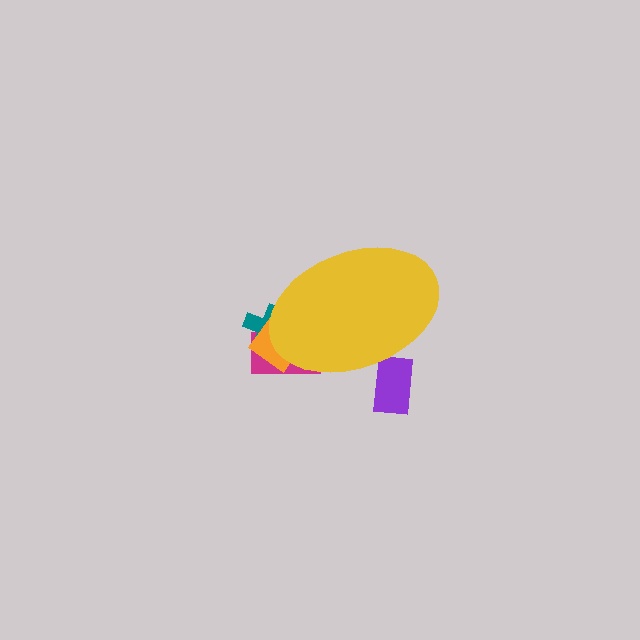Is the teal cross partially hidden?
Yes, the teal cross is partially hidden behind the yellow ellipse.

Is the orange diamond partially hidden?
Yes, the orange diamond is partially hidden behind the yellow ellipse.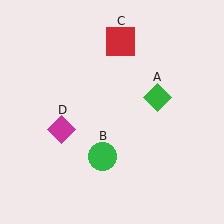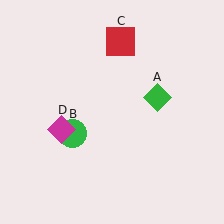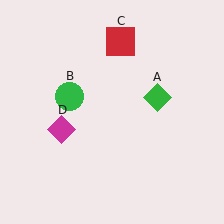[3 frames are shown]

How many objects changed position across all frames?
1 object changed position: green circle (object B).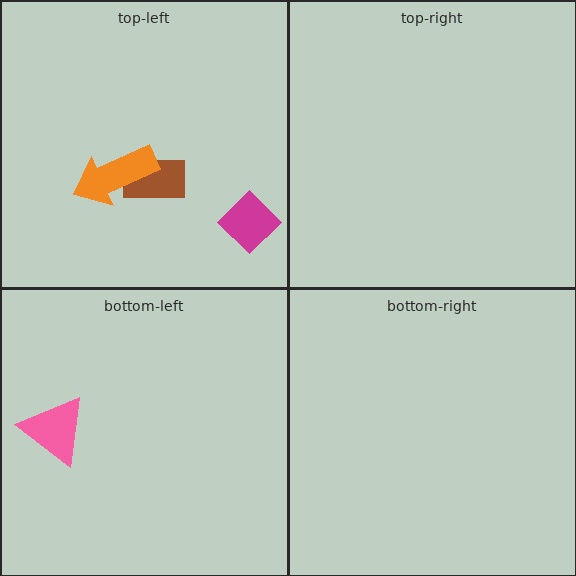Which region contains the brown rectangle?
The top-left region.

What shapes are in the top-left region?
The magenta diamond, the brown rectangle, the orange arrow.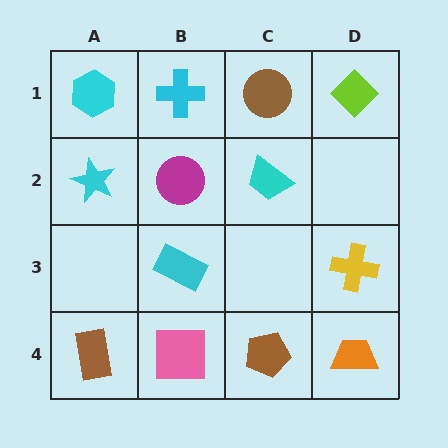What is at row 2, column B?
A magenta circle.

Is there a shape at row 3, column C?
No, that cell is empty.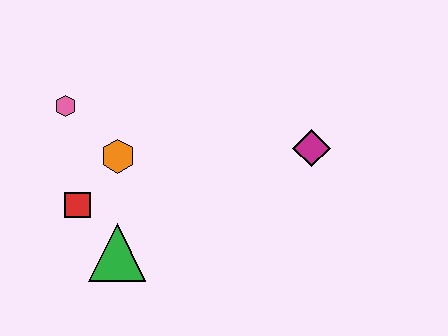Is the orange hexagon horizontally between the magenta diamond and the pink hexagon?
Yes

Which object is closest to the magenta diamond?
The orange hexagon is closest to the magenta diamond.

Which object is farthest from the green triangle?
The magenta diamond is farthest from the green triangle.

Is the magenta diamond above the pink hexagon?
No